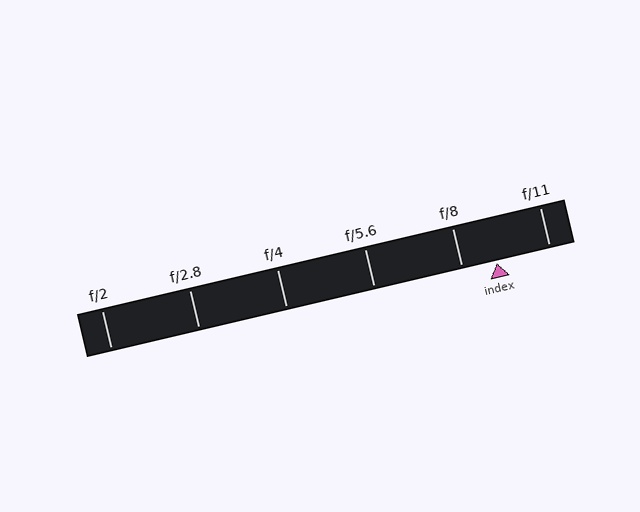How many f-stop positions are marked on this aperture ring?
There are 6 f-stop positions marked.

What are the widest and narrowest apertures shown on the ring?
The widest aperture shown is f/2 and the narrowest is f/11.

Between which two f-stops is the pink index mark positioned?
The index mark is between f/8 and f/11.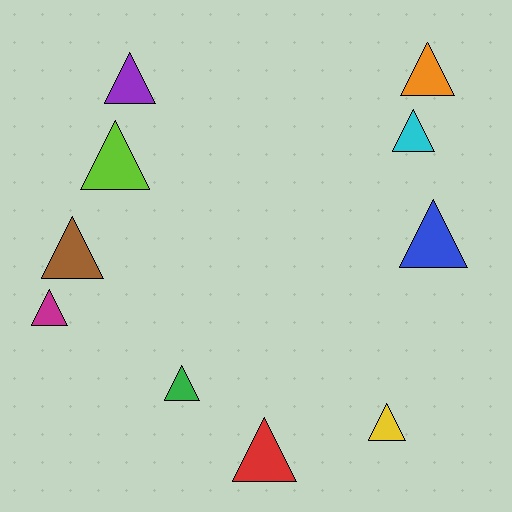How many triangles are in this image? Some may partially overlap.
There are 10 triangles.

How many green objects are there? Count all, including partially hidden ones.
There is 1 green object.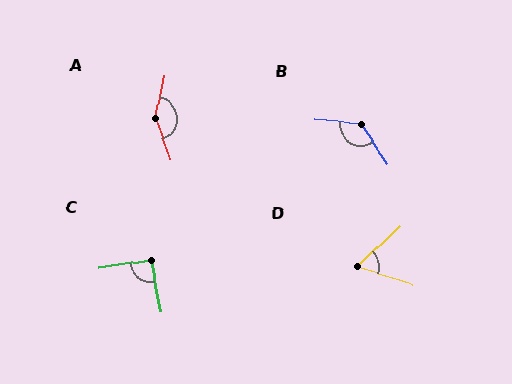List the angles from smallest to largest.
D (60°), C (93°), B (129°), A (149°).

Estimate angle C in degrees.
Approximately 93 degrees.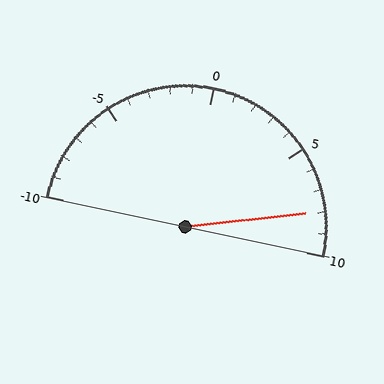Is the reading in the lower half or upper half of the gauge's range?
The reading is in the upper half of the range (-10 to 10).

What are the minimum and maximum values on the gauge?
The gauge ranges from -10 to 10.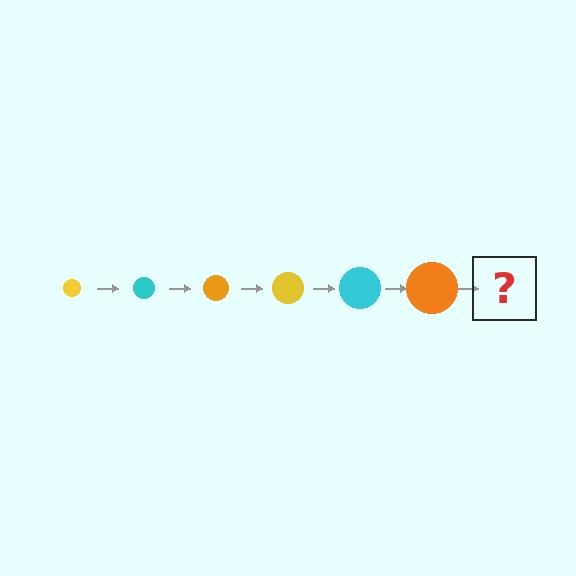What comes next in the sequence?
The next element should be a yellow circle, larger than the previous one.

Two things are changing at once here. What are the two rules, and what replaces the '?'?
The two rules are that the circle grows larger each step and the color cycles through yellow, cyan, and orange. The '?' should be a yellow circle, larger than the previous one.